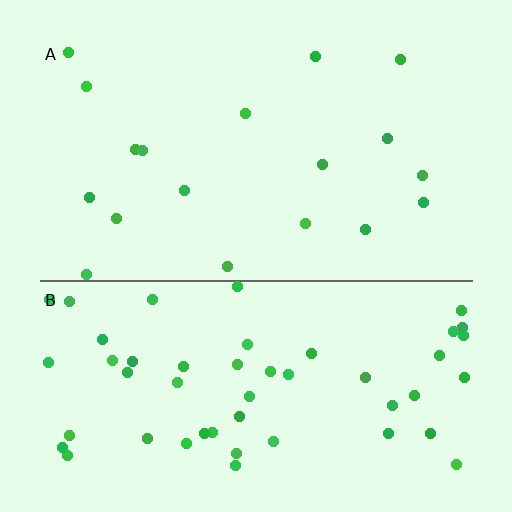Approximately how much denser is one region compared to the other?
Approximately 2.8× — region B over region A.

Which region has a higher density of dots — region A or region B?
B (the bottom).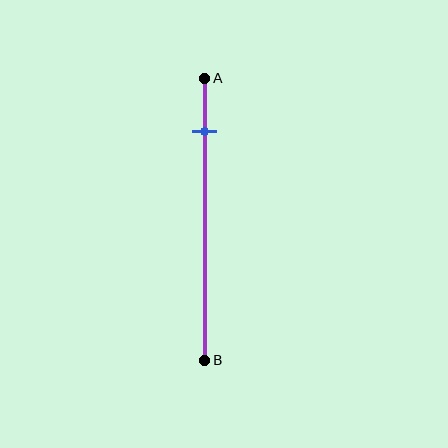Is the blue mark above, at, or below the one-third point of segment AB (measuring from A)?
The blue mark is above the one-third point of segment AB.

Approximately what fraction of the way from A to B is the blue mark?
The blue mark is approximately 20% of the way from A to B.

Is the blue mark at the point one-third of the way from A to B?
No, the mark is at about 20% from A, not at the 33% one-third point.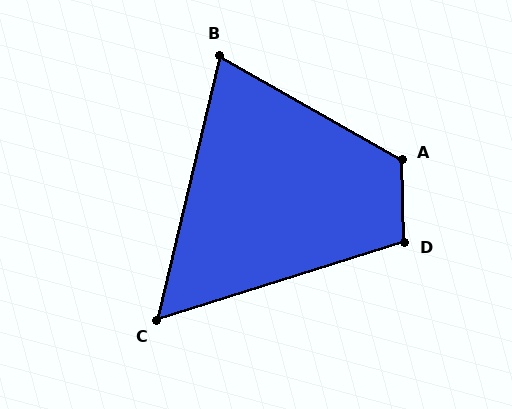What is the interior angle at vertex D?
Approximately 106 degrees (obtuse).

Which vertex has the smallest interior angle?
C, at approximately 59 degrees.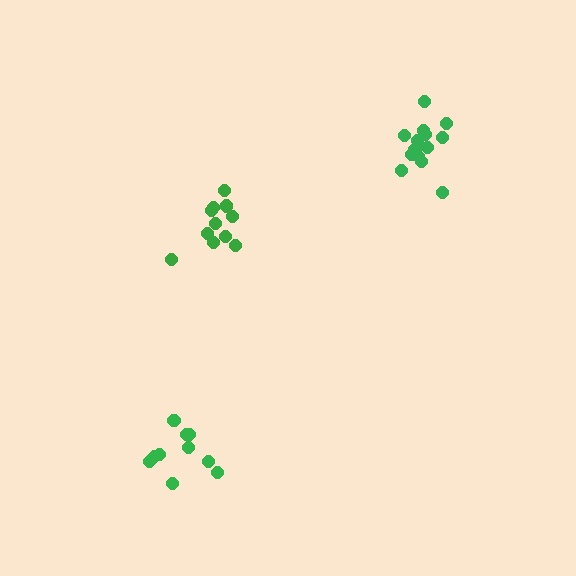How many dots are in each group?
Group 1: 14 dots, Group 2: 11 dots, Group 3: 10 dots (35 total).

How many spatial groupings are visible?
There are 3 spatial groupings.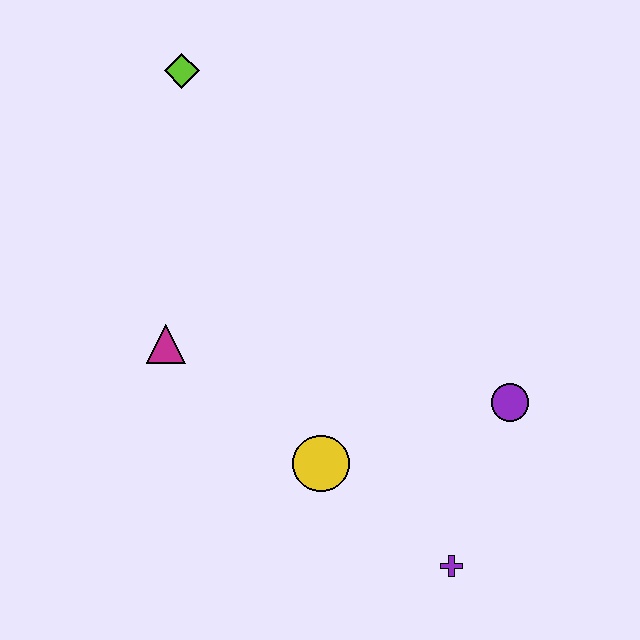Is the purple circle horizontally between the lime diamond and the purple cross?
No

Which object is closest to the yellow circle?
The purple cross is closest to the yellow circle.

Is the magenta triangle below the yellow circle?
No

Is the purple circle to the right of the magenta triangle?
Yes